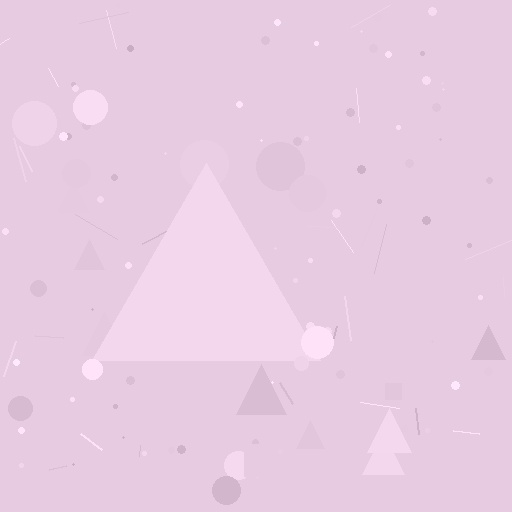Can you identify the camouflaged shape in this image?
The camouflaged shape is a triangle.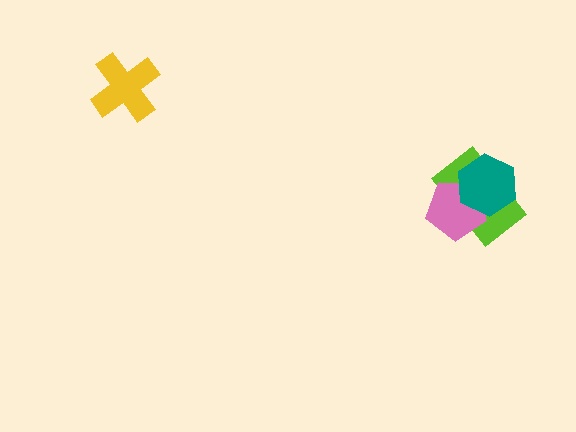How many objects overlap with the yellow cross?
0 objects overlap with the yellow cross.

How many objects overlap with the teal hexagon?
2 objects overlap with the teal hexagon.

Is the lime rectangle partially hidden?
Yes, it is partially covered by another shape.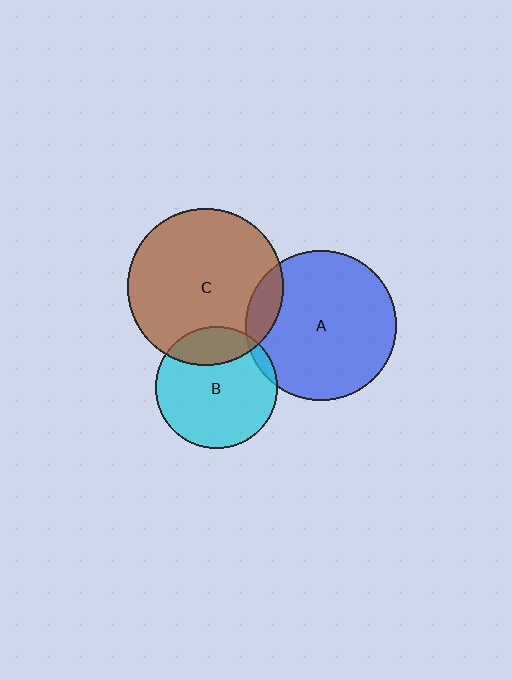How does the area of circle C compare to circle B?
Approximately 1.6 times.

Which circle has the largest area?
Circle C (brown).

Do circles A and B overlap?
Yes.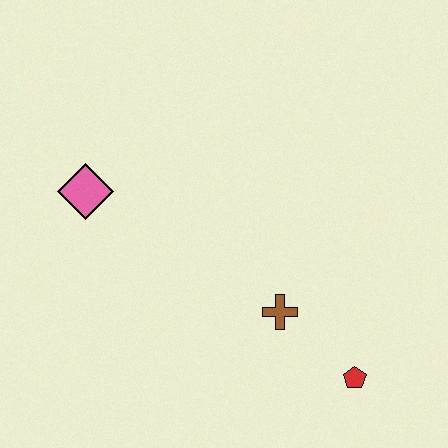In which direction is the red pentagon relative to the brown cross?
The red pentagon is to the right of the brown cross.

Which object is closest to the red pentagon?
The brown cross is closest to the red pentagon.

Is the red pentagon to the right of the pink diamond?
Yes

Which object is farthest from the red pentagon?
The pink diamond is farthest from the red pentagon.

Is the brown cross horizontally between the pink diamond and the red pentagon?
Yes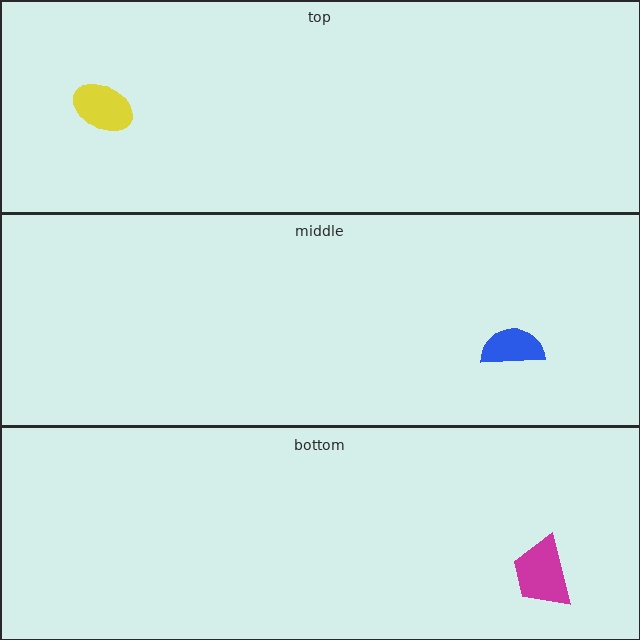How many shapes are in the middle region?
1.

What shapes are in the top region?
The yellow ellipse.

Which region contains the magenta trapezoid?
The bottom region.